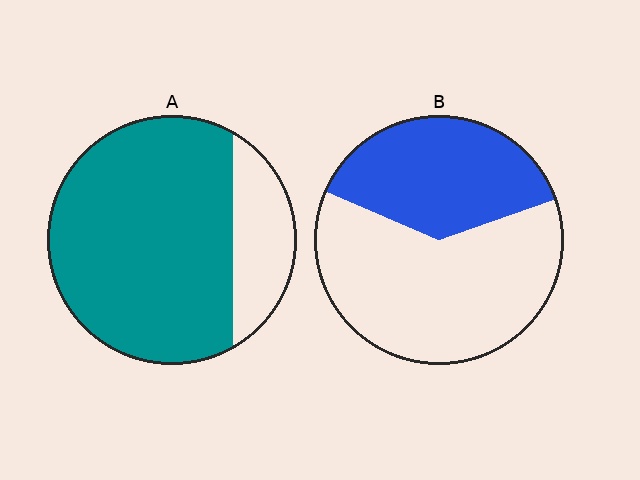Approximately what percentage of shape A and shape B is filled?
A is approximately 80% and B is approximately 40%.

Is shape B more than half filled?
No.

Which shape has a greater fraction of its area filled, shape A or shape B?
Shape A.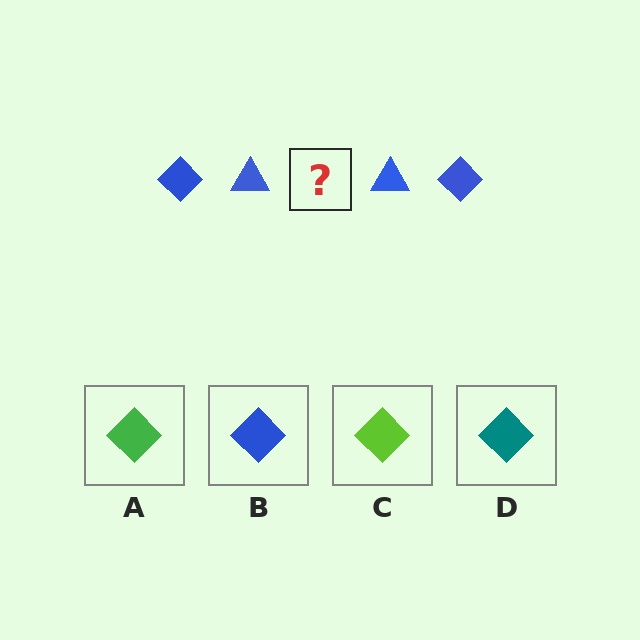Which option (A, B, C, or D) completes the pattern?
B.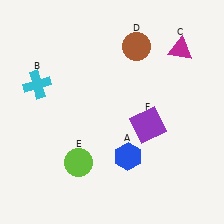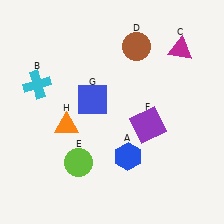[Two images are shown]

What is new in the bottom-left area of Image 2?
An orange triangle (H) was added in the bottom-left area of Image 2.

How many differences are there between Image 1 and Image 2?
There are 2 differences between the two images.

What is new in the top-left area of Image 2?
A blue square (G) was added in the top-left area of Image 2.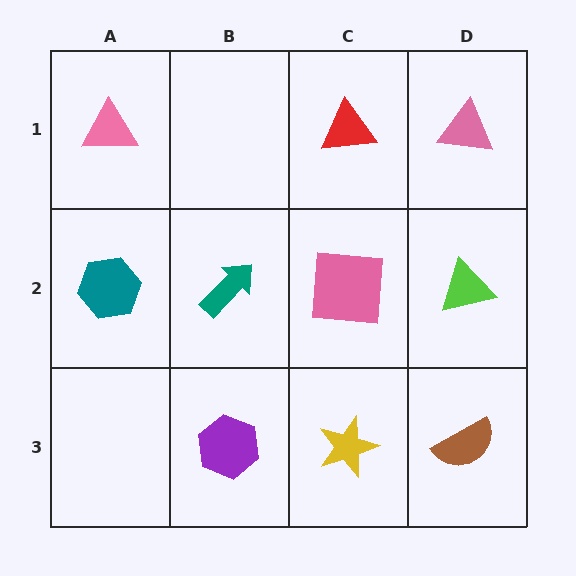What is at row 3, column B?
A purple hexagon.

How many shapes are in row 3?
3 shapes.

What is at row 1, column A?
A pink triangle.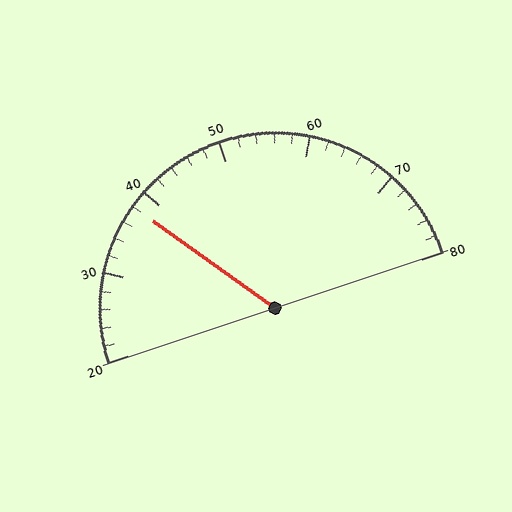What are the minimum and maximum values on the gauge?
The gauge ranges from 20 to 80.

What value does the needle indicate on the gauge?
The needle indicates approximately 38.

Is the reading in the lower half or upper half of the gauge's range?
The reading is in the lower half of the range (20 to 80).